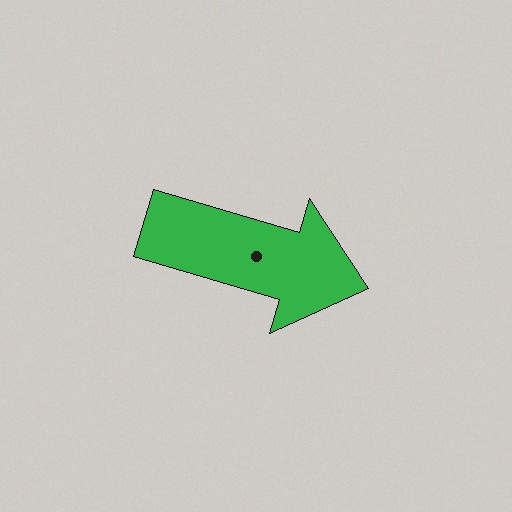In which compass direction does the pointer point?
East.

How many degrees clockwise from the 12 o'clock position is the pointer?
Approximately 106 degrees.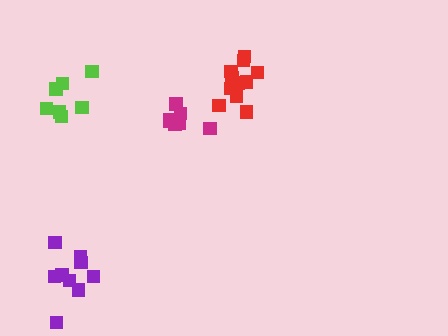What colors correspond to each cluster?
The clusters are colored: magenta, lime, red, purple.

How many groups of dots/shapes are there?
There are 4 groups.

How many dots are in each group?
Group 1: 8 dots, Group 2: 7 dots, Group 3: 11 dots, Group 4: 10 dots (36 total).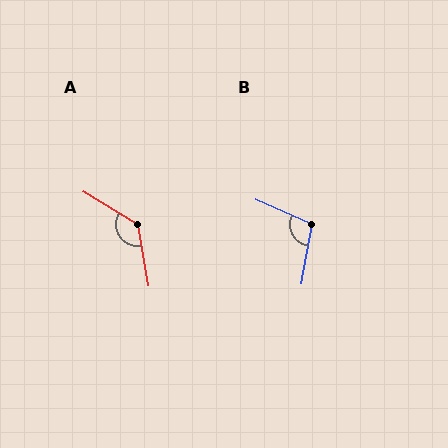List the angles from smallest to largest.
B (104°), A (130°).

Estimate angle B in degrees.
Approximately 104 degrees.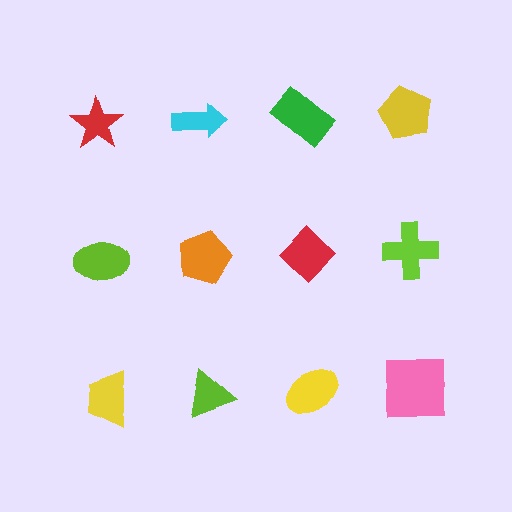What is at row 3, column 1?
A yellow trapezoid.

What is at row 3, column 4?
A pink square.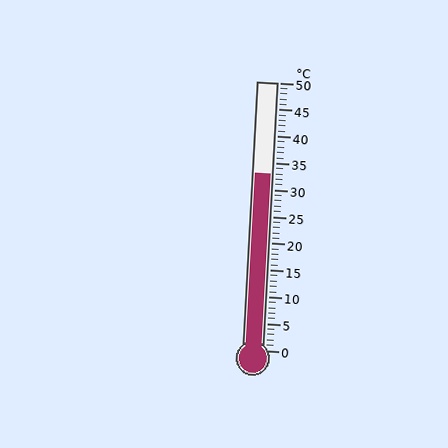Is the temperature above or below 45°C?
The temperature is below 45°C.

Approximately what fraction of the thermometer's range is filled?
The thermometer is filled to approximately 65% of its range.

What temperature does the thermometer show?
The thermometer shows approximately 33°C.